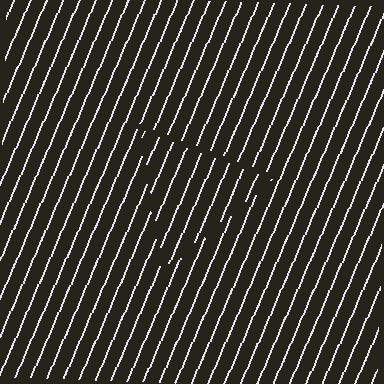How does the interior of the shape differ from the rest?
The interior of the shape contains the same grating, shifted by half a period — the contour is defined by the phase discontinuity where line-ends from the inner and outer gratings abut.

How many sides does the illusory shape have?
3 sides — the line-ends trace a triangle.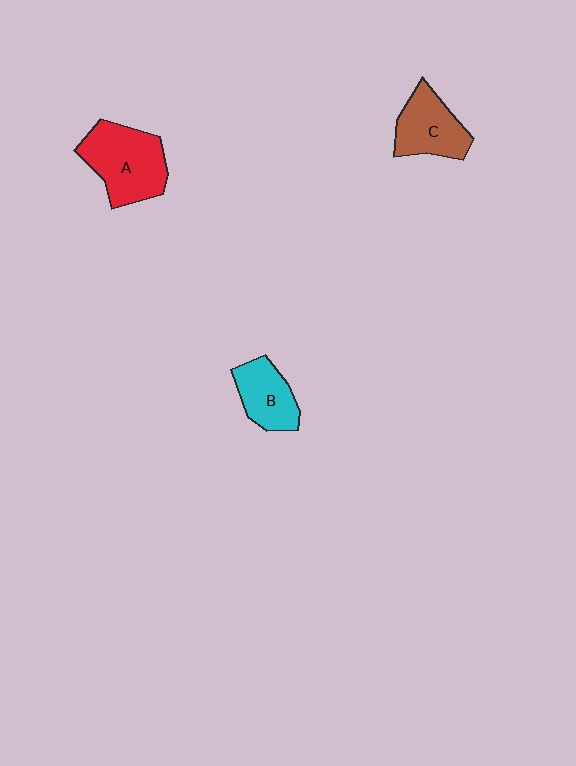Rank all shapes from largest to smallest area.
From largest to smallest: A (red), C (brown), B (cyan).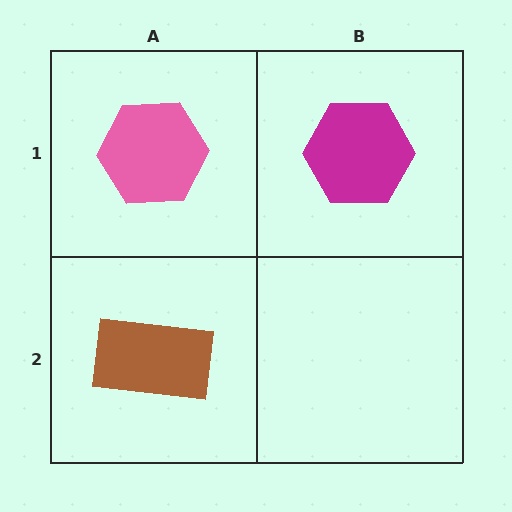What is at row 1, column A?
A pink hexagon.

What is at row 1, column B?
A magenta hexagon.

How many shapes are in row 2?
1 shape.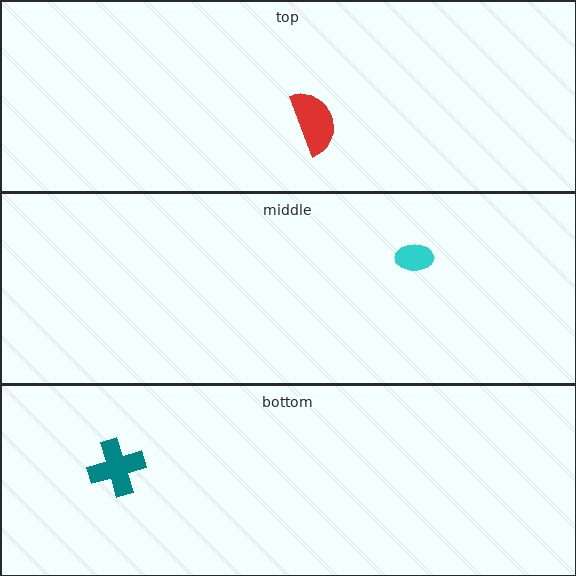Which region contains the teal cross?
The bottom region.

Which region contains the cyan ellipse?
The middle region.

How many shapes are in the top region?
1.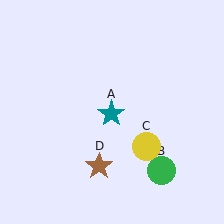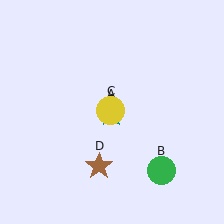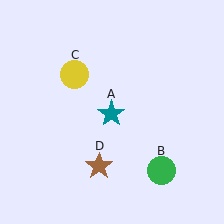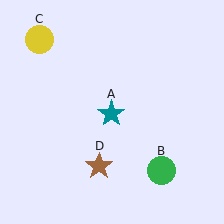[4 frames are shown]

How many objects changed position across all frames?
1 object changed position: yellow circle (object C).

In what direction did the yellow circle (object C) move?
The yellow circle (object C) moved up and to the left.